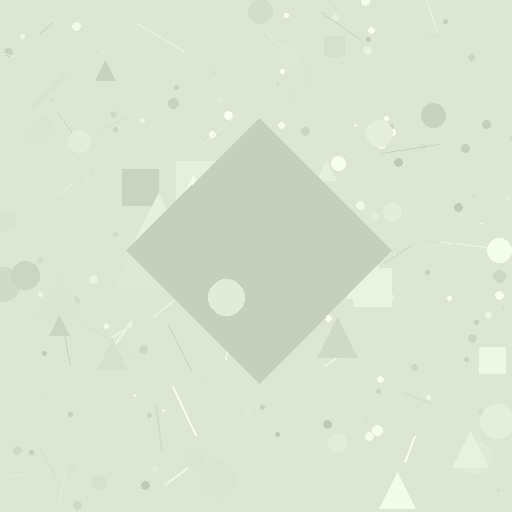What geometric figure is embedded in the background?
A diamond is embedded in the background.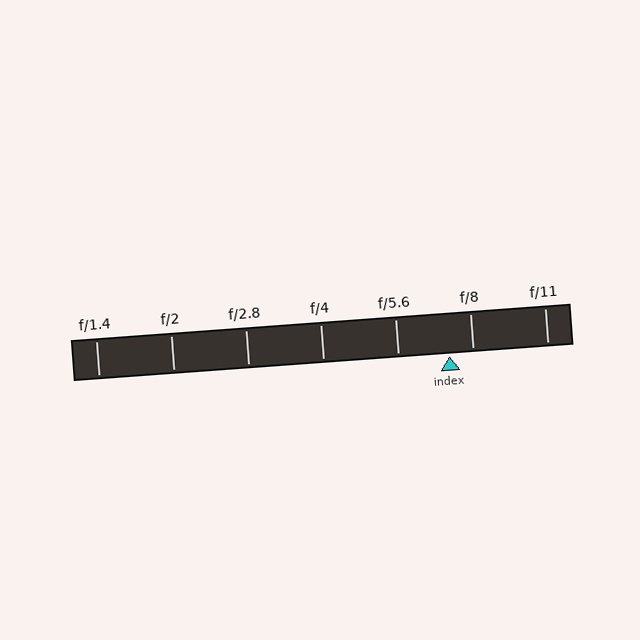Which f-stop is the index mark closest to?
The index mark is closest to f/8.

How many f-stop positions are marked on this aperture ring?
There are 7 f-stop positions marked.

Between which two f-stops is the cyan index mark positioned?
The index mark is between f/5.6 and f/8.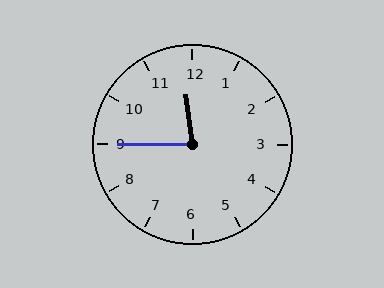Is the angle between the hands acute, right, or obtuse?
It is acute.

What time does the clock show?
11:45.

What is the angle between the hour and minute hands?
Approximately 82 degrees.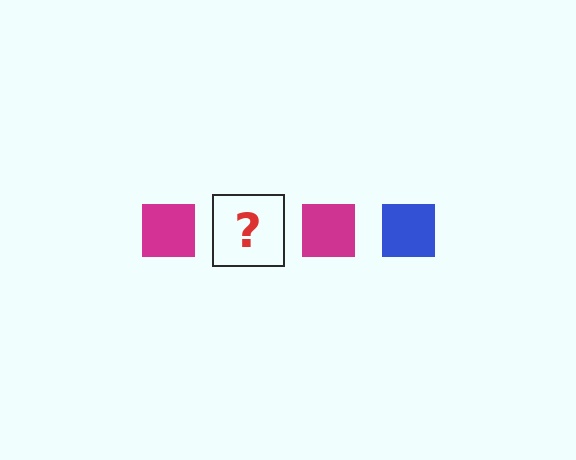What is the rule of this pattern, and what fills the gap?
The rule is that the pattern cycles through magenta, blue squares. The gap should be filled with a blue square.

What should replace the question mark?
The question mark should be replaced with a blue square.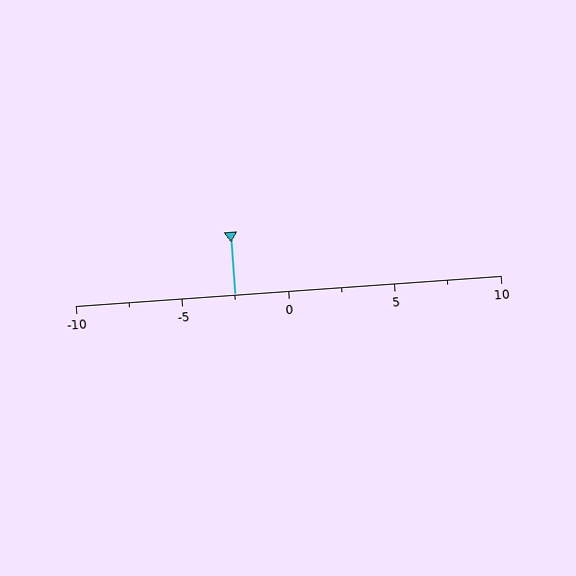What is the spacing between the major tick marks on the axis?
The major ticks are spaced 5 apart.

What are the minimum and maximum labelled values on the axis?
The axis runs from -10 to 10.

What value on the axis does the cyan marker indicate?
The marker indicates approximately -2.5.